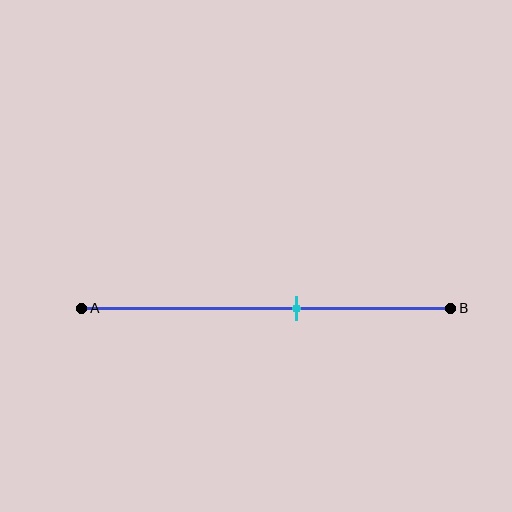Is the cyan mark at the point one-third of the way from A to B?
No, the mark is at about 60% from A, not at the 33% one-third point.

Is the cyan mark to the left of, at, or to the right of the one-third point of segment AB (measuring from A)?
The cyan mark is to the right of the one-third point of segment AB.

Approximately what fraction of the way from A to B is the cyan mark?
The cyan mark is approximately 60% of the way from A to B.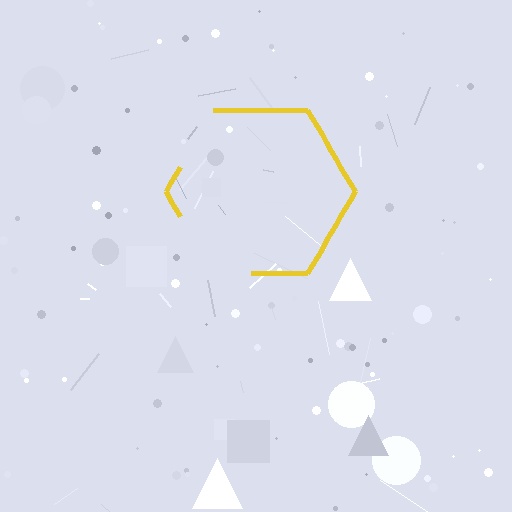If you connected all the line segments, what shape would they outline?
They would outline a hexagon.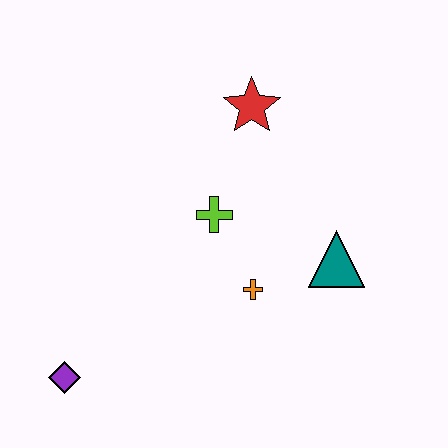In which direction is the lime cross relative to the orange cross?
The lime cross is above the orange cross.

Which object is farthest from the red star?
The purple diamond is farthest from the red star.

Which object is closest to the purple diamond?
The orange cross is closest to the purple diamond.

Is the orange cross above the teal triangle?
No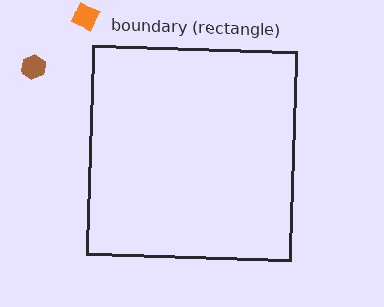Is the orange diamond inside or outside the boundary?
Outside.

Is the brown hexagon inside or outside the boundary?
Outside.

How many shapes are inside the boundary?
0 inside, 2 outside.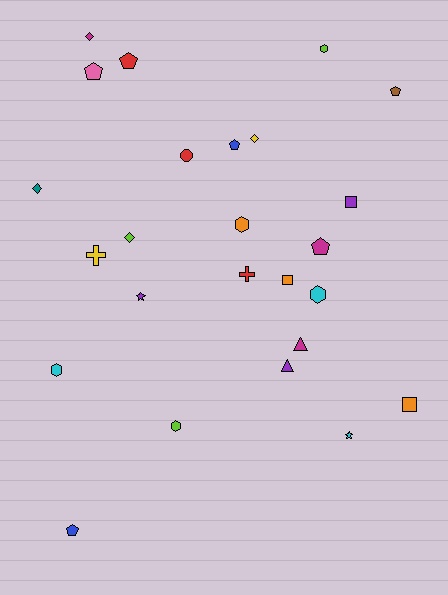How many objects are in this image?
There are 25 objects.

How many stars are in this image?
There are 2 stars.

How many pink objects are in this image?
There is 1 pink object.